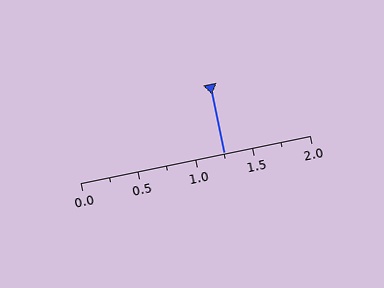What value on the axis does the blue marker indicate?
The marker indicates approximately 1.25.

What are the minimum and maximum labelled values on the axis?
The axis runs from 0.0 to 2.0.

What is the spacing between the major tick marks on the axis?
The major ticks are spaced 0.5 apart.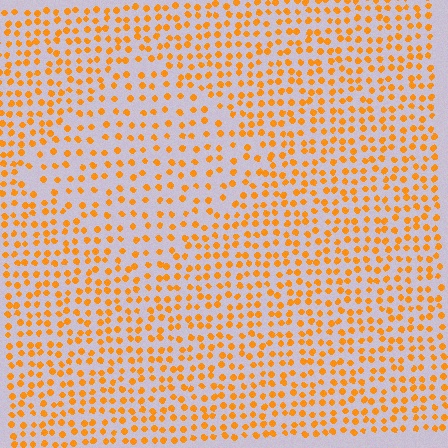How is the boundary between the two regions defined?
The boundary is defined by a change in element density (approximately 1.6x ratio). All elements are the same color, size, and shape.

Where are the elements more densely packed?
The elements are more densely packed outside the diamond boundary.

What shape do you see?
I see a diamond.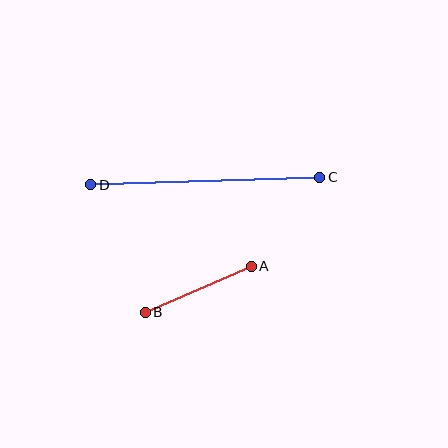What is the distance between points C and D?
The distance is approximately 229 pixels.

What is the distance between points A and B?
The distance is approximately 116 pixels.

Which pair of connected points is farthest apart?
Points C and D are farthest apart.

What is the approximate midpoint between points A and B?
The midpoint is at approximately (198, 289) pixels.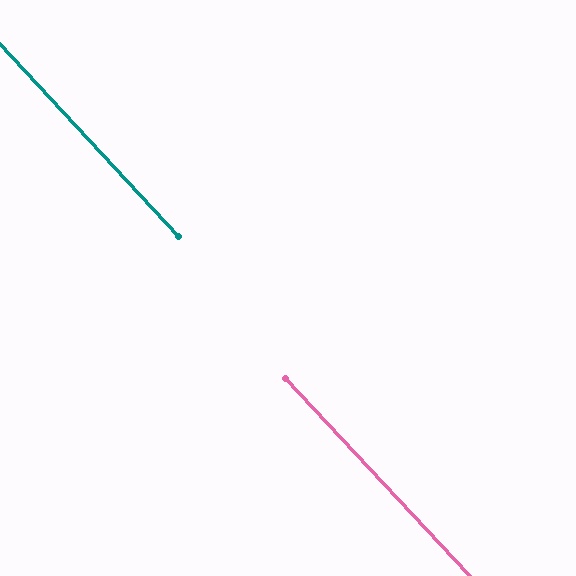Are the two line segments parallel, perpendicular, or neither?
Parallel — their directions differ by only 0.1°.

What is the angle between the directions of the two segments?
Approximately 0 degrees.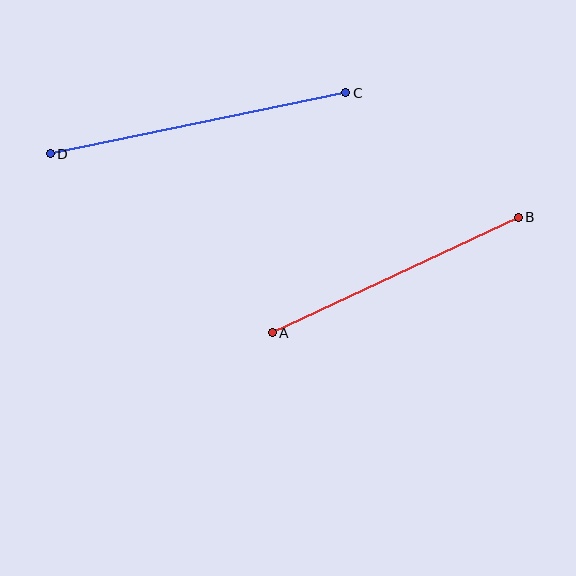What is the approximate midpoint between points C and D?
The midpoint is at approximately (198, 123) pixels.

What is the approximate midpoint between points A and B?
The midpoint is at approximately (395, 275) pixels.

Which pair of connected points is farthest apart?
Points C and D are farthest apart.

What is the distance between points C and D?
The distance is approximately 302 pixels.